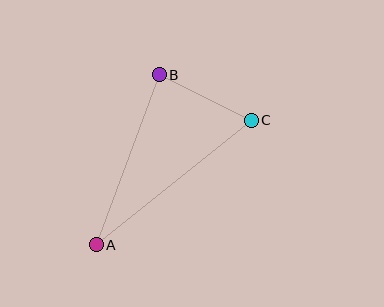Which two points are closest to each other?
Points B and C are closest to each other.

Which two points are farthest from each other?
Points A and C are farthest from each other.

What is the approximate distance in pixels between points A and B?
The distance between A and B is approximately 181 pixels.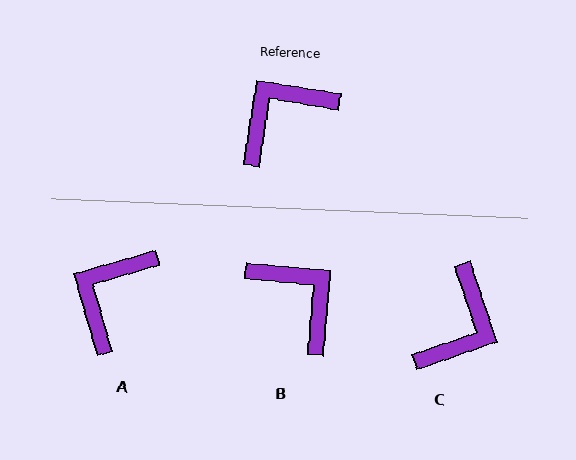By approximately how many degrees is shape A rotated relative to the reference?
Approximately 25 degrees counter-clockwise.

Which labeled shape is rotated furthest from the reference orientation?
C, about 152 degrees away.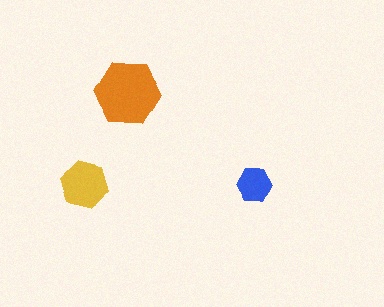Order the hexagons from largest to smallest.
the orange one, the yellow one, the blue one.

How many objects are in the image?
There are 3 objects in the image.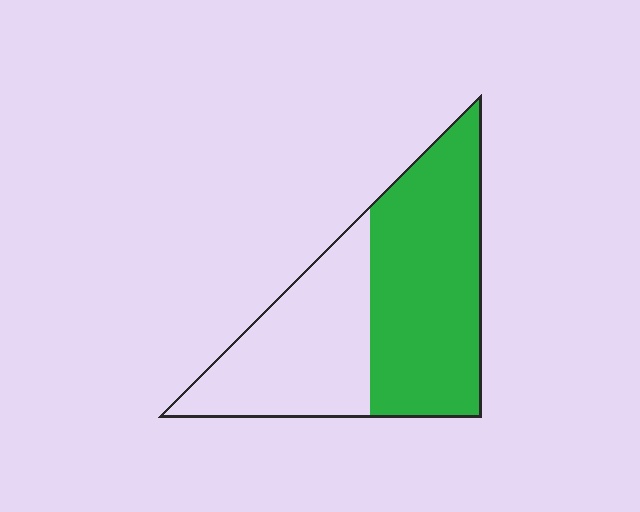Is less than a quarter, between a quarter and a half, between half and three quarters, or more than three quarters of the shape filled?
Between half and three quarters.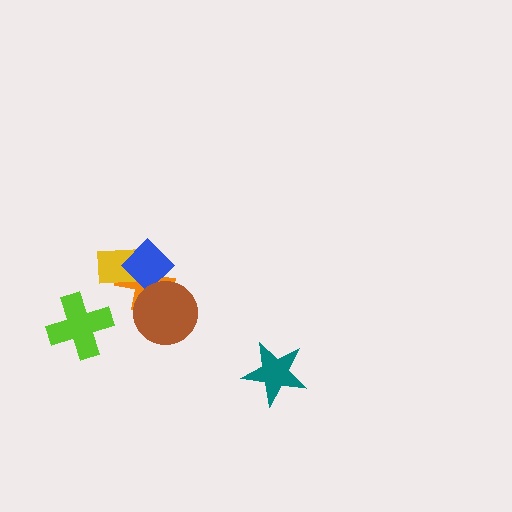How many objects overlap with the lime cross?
0 objects overlap with the lime cross.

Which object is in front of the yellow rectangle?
The blue diamond is in front of the yellow rectangle.